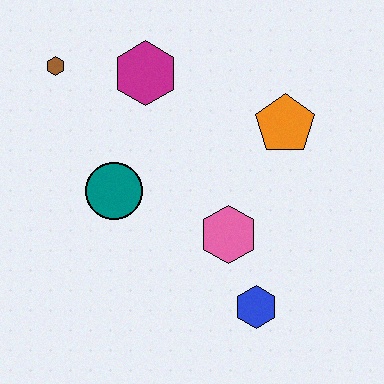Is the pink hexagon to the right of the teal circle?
Yes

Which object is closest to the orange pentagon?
The pink hexagon is closest to the orange pentagon.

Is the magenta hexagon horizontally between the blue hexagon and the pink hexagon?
No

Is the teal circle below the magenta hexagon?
Yes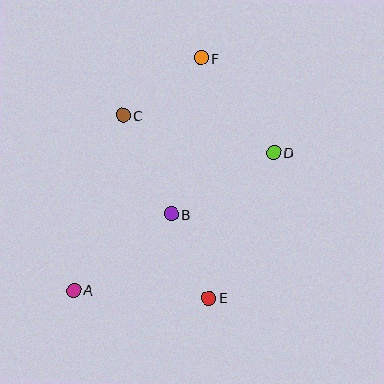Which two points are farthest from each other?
Points A and F are farthest from each other.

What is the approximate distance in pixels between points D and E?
The distance between D and E is approximately 159 pixels.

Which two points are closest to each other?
Points B and E are closest to each other.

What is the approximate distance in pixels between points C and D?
The distance between C and D is approximately 155 pixels.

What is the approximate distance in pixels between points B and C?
The distance between B and C is approximately 110 pixels.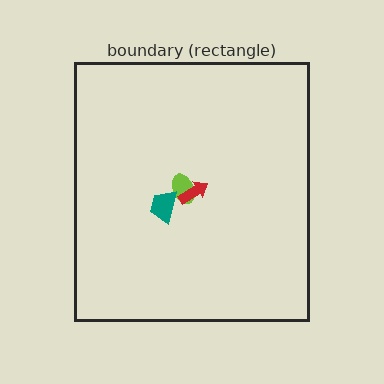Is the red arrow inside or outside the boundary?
Inside.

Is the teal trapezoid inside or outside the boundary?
Inside.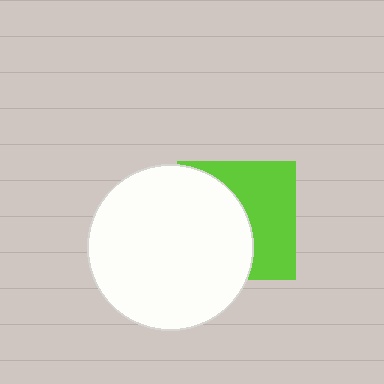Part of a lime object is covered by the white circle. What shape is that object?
It is a square.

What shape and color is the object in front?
The object in front is a white circle.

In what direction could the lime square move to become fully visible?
The lime square could move right. That would shift it out from behind the white circle entirely.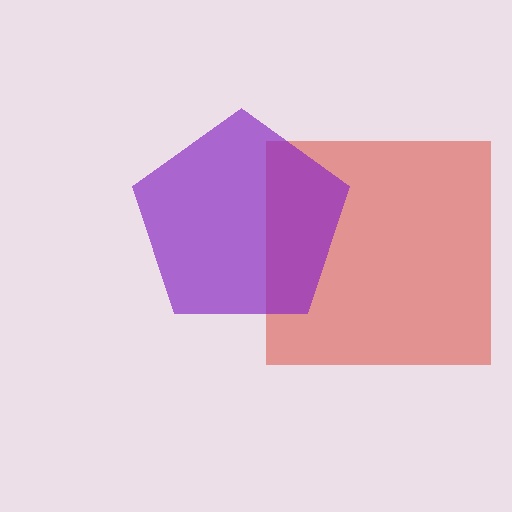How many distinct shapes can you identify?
There are 2 distinct shapes: a red square, a purple pentagon.